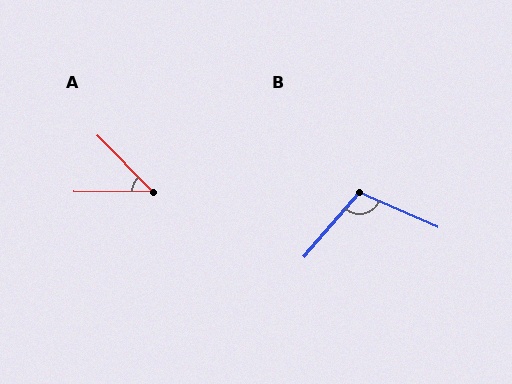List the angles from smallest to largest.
A (45°), B (107°).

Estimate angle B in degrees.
Approximately 107 degrees.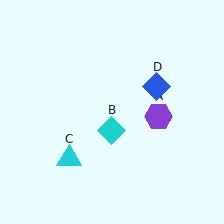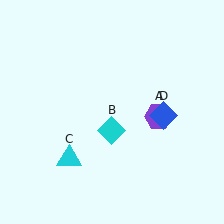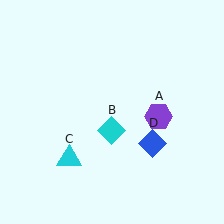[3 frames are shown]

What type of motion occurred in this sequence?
The blue diamond (object D) rotated clockwise around the center of the scene.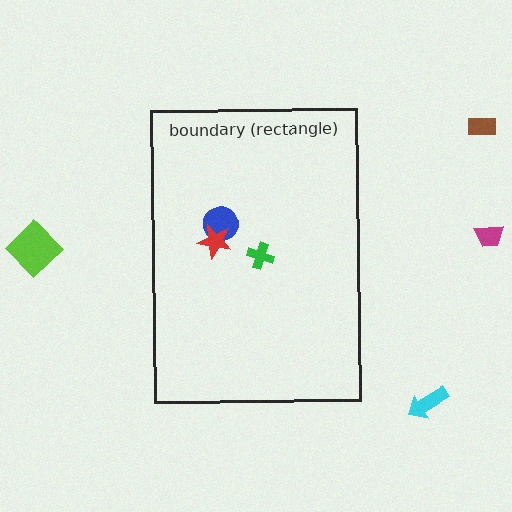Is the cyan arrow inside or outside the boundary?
Outside.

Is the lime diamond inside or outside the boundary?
Outside.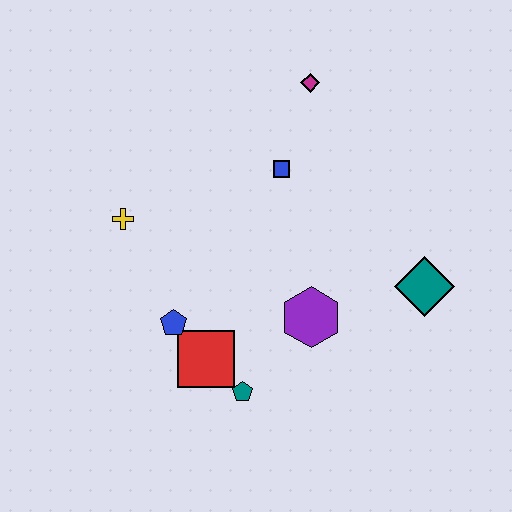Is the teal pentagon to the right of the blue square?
No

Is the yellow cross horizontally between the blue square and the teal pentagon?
No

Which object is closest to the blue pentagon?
The red square is closest to the blue pentagon.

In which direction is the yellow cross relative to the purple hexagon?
The yellow cross is to the left of the purple hexagon.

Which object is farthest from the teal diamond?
The yellow cross is farthest from the teal diamond.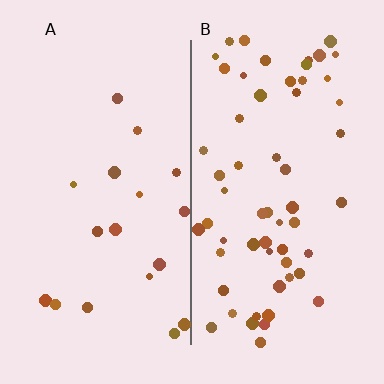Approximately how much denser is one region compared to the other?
Approximately 3.2× — region B over region A.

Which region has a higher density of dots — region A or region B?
B (the right).